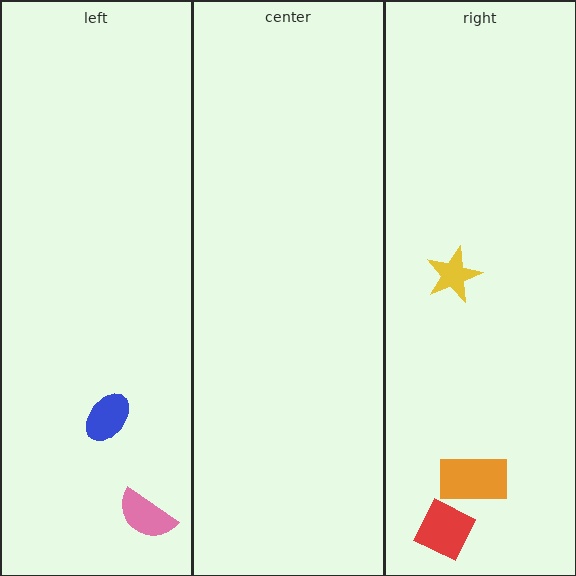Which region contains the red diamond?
The right region.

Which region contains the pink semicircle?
The left region.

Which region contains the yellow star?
The right region.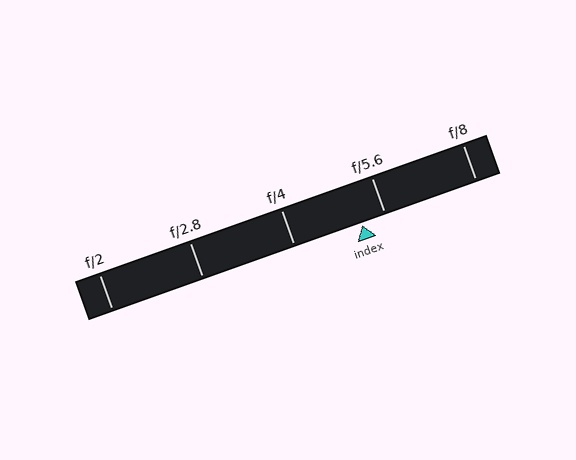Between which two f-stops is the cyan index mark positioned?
The index mark is between f/4 and f/5.6.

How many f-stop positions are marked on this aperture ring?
There are 5 f-stop positions marked.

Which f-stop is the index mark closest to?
The index mark is closest to f/5.6.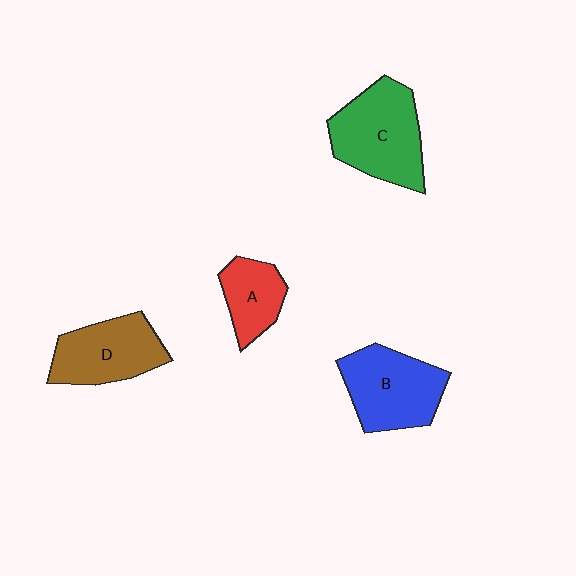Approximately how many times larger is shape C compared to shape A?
Approximately 1.8 times.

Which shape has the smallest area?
Shape A (red).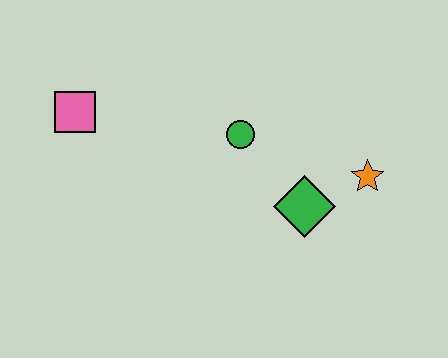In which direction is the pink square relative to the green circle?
The pink square is to the left of the green circle.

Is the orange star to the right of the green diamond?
Yes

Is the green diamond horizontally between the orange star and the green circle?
Yes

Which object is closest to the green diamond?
The orange star is closest to the green diamond.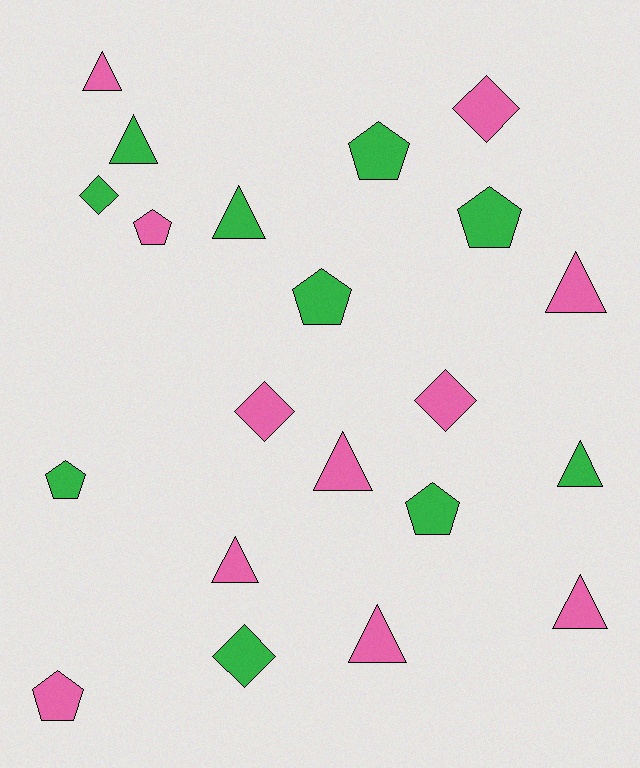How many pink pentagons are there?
There are 2 pink pentagons.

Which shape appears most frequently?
Triangle, with 9 objects.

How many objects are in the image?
There are 21 objects.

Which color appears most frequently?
Pink, with 11 objects.